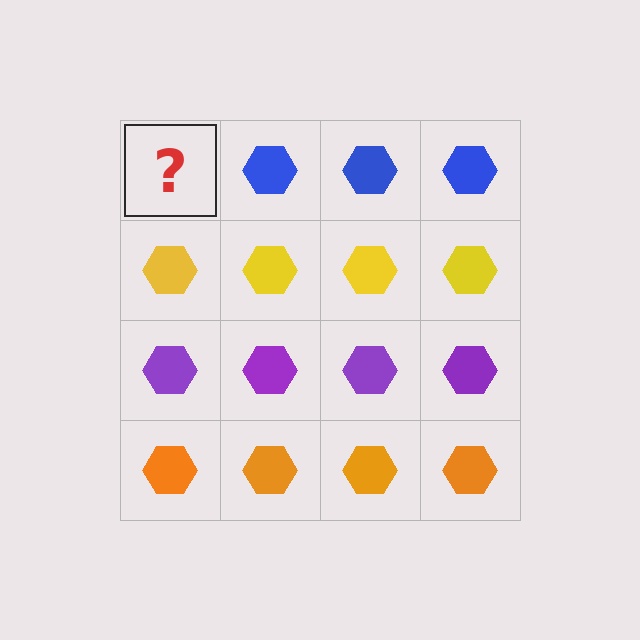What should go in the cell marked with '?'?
The missing cell should contain a blue hexagon.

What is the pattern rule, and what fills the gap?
The rule is that each row has a consistent color. The gap should be filled with a blue hexagon.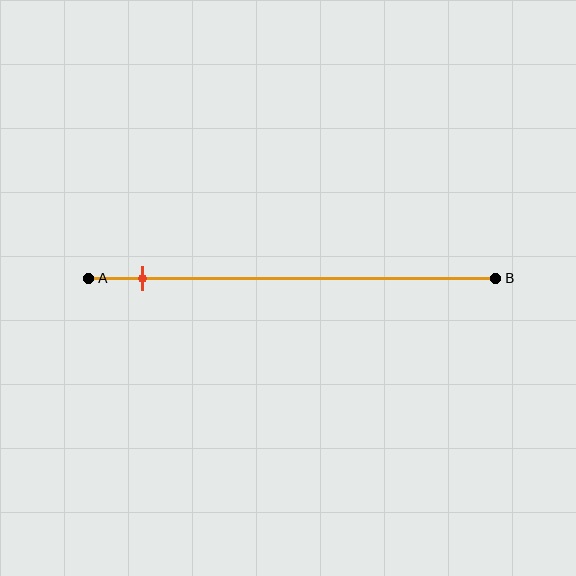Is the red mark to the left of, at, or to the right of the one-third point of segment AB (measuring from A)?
The red mark is to the left of the one-third point of segment AB.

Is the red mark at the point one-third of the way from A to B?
No, the mark is at about 15% from A, not at the 33% one-third point.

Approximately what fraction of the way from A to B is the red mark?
The red mark is approximately 15% of the way from A to B.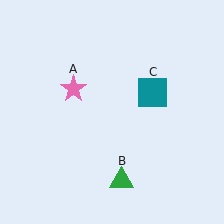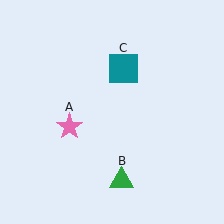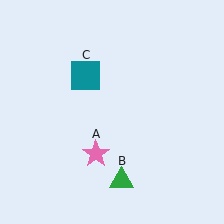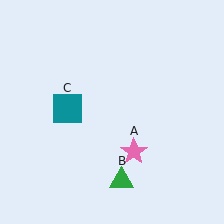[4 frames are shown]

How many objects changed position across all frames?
2 objects changed position: pink star (object A), teal square (object C).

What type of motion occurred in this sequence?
The pink star (object A), teal square (object C) rotated counterclockwise around the center of the scene.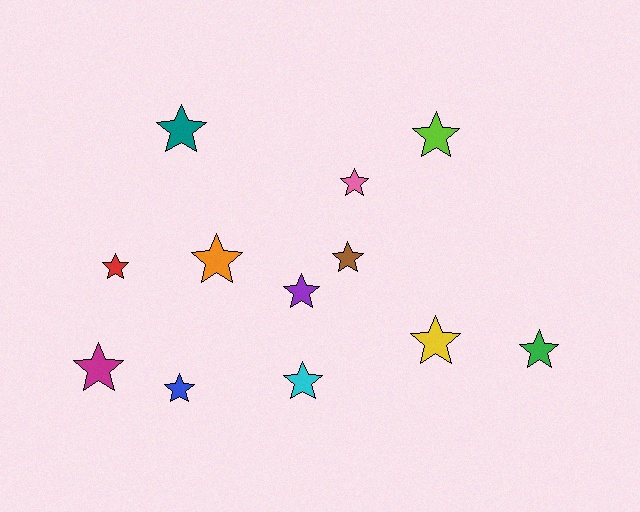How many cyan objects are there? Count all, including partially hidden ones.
There is 1 cyan object.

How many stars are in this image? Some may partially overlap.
There are 12 stars.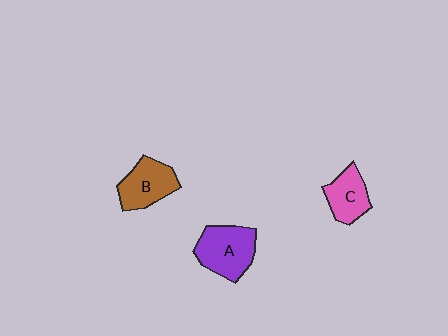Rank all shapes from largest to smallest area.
From largest to smallest: A (purple), B (brown), C (pink).